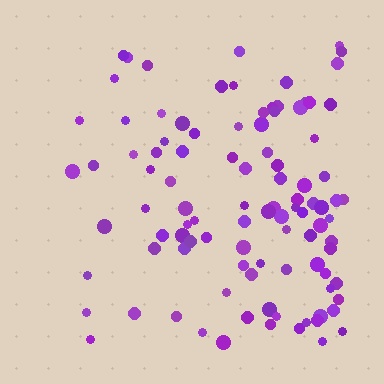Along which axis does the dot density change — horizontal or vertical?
Horizontal.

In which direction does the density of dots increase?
From left to right, with the right side densest.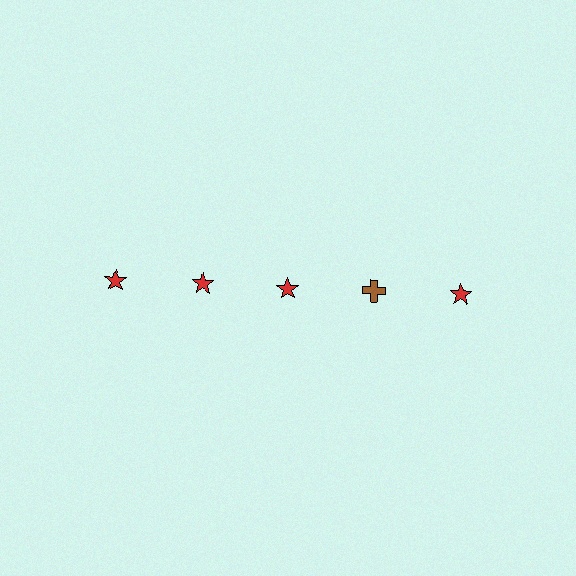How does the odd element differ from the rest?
It differs in both color (brown instead of red) and shape (cross instead of star).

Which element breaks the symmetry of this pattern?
The brown cross in the top row, second from right column breaks the symmetry. All other shapes are red stars.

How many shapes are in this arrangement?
There are 5 shapes arranged in a grid pattern.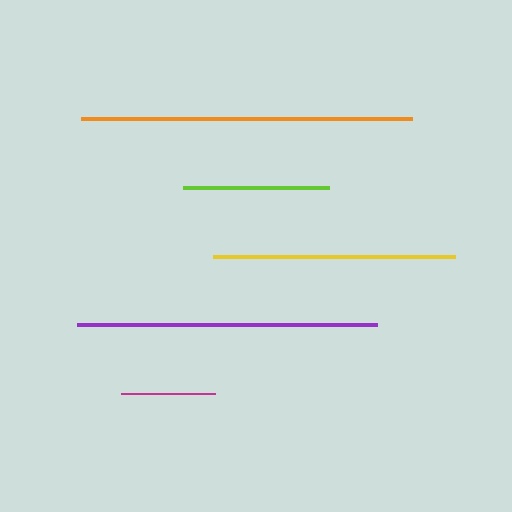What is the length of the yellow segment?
The yellow segment is approximately 242 pixels long.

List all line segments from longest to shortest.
From longest to shortest: orange, purple, yellow, lime, magenta.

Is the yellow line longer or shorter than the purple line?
The purple line is longer than the yellow line.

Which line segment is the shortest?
The magenta line is the shortest at approximately 94 pixels.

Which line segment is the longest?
The orange line is the longest at approximately 331 pixels.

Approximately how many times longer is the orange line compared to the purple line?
The orange line is approximately 1.1 times the length of the purple line.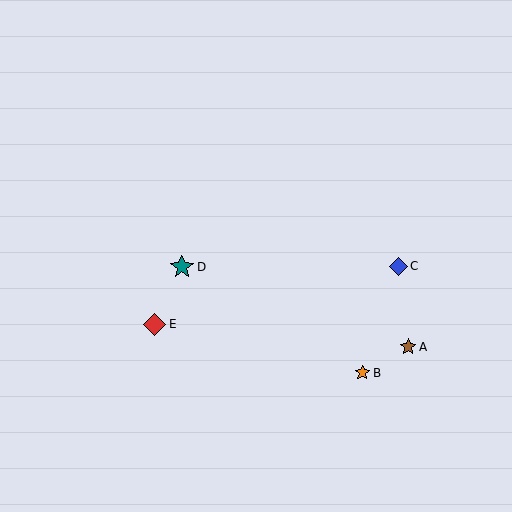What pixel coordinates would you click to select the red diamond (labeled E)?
Click at (155, 324) to select the red diamond E.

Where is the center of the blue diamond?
The center of the blue diamond is at (398, 266).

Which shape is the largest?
The teal star (labeled D) is the largest.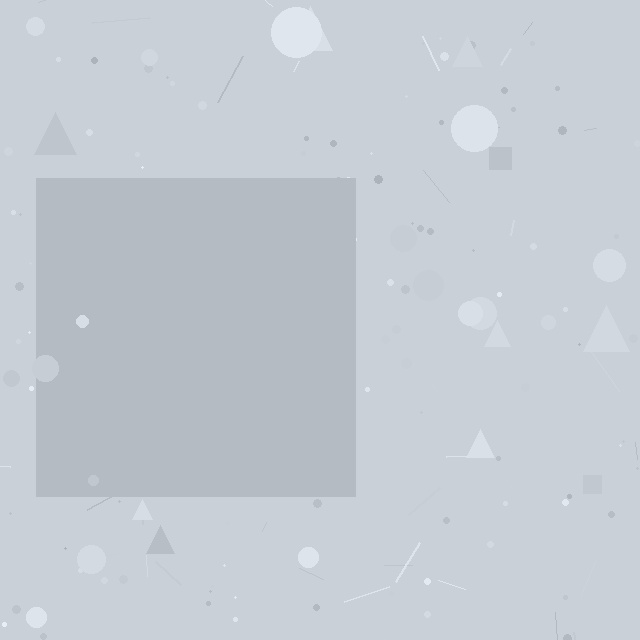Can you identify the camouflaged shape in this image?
The camouflaged shape is a square.